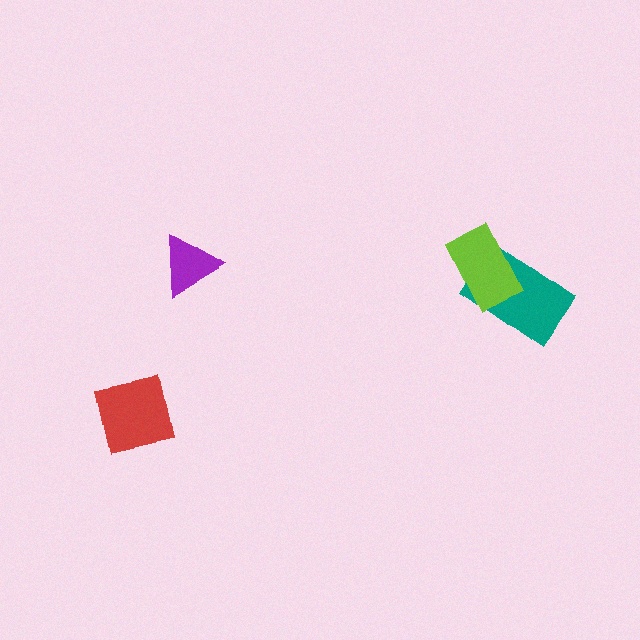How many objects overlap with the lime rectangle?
1 object overlaps with the lime rectangle.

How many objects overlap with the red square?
0 objects overlap with the red square.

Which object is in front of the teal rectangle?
The lime rectangle is in front of the teal rectangle.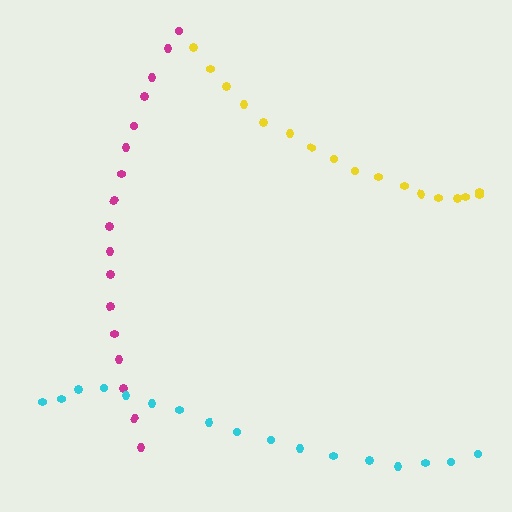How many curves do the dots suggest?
There are 3 distinct paths.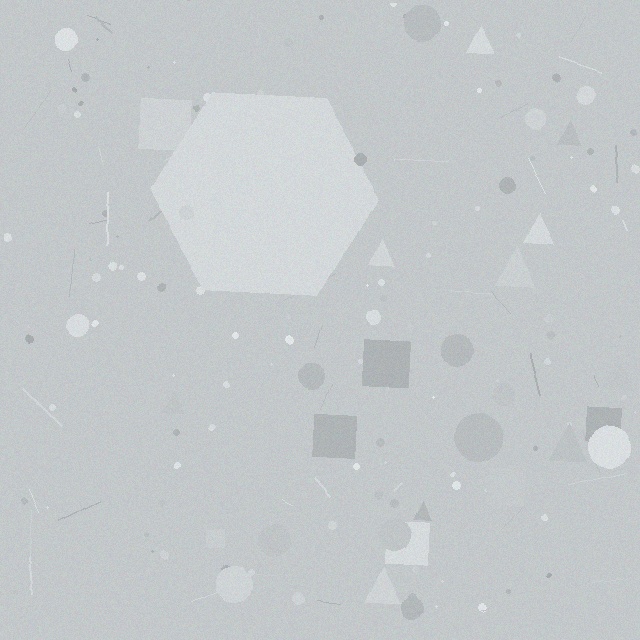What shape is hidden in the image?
A hexagon is hidden in the image.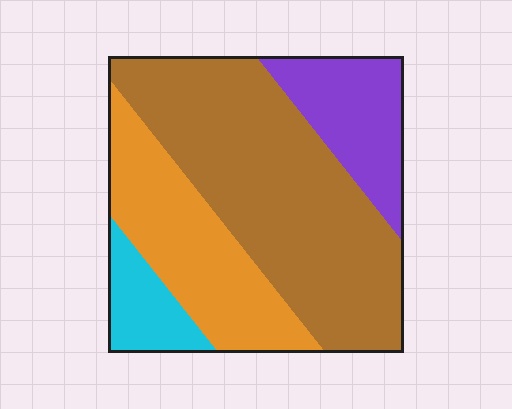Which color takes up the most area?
Brown, at roughly 50%.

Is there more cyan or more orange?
Orange.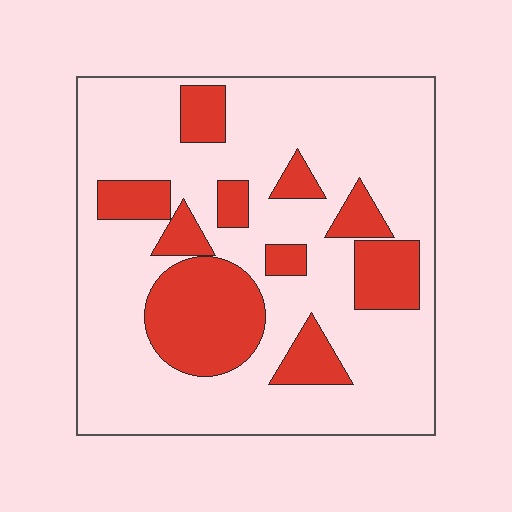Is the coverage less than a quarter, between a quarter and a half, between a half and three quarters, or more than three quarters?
Between a quarter and a half.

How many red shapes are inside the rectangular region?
10.